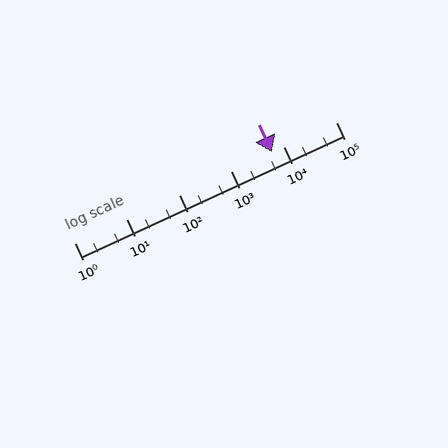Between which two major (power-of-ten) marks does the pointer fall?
The pointer is between 1000 and 10000.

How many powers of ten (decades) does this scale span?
The scale spans 5 decades, from 1 to 100000.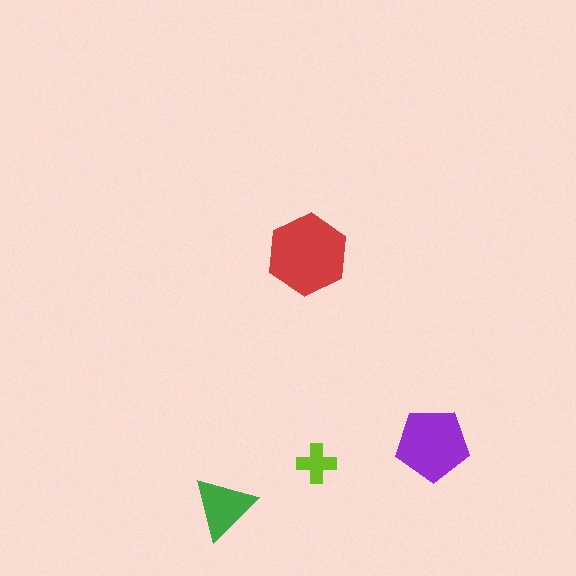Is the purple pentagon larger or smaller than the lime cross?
Larger.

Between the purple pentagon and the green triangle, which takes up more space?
The purple pentagon.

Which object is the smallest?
The lime cross.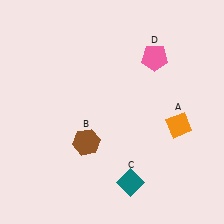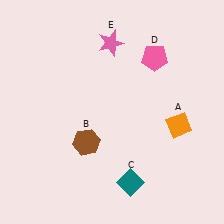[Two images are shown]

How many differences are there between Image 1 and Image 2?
There is 1 difference between the two images.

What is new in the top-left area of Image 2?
A pink star (E) was added in the top-left area of Image 2.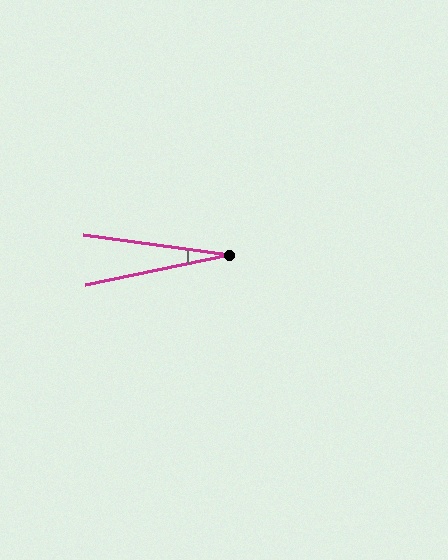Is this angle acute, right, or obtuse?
It is acute.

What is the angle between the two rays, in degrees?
Approximately 20 degrees.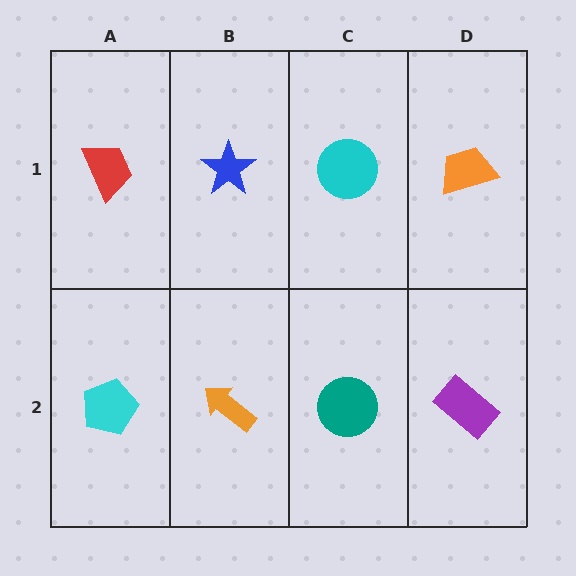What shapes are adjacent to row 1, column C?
A teal circle (row 2, column C), a blue star (row 1, column B), an orange trapezoid (row 1, column D).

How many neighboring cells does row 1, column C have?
3.